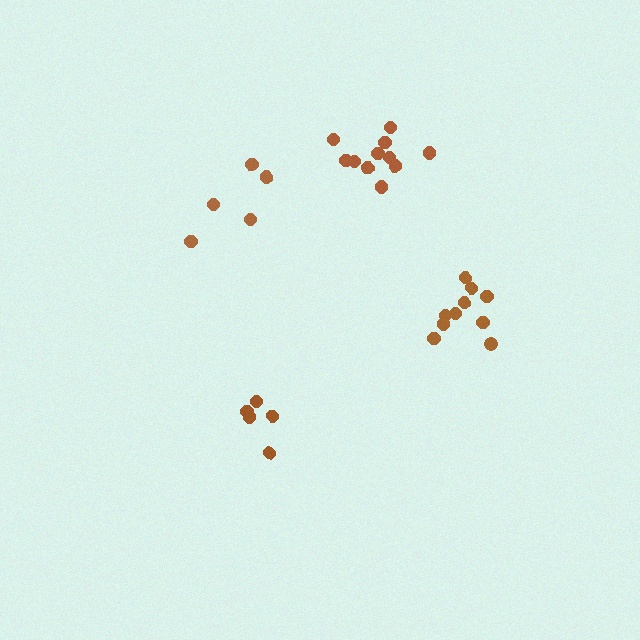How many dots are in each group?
Group 1: 10 dots, Group 2: 5 dots, Group 3: 5 dots, Group 4: 11 dots (31 total).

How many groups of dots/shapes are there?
There are 4 groups.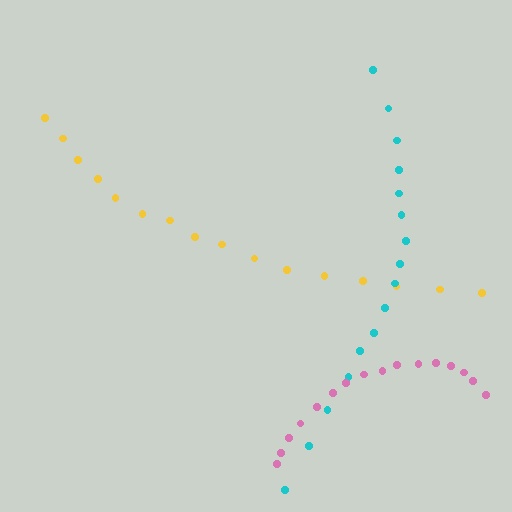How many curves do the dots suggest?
There are 3 distinct paths.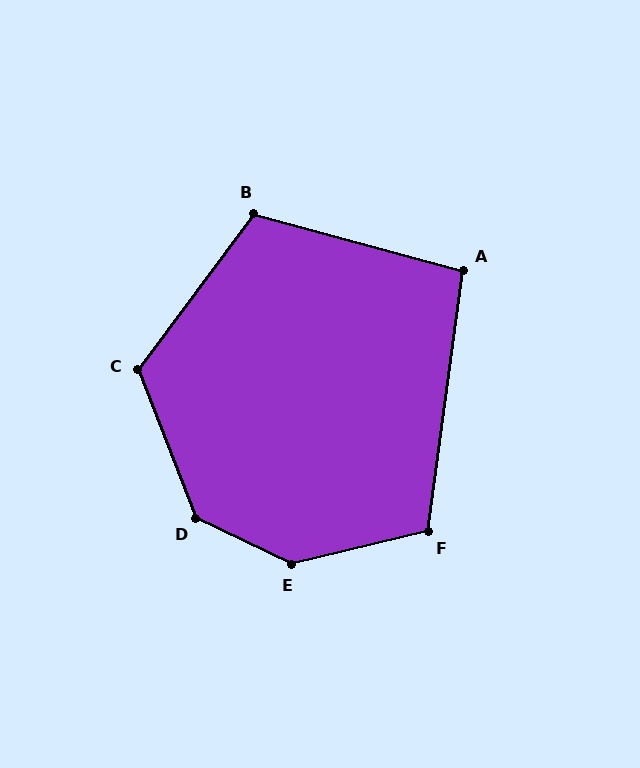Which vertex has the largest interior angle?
E, at approximately 140 degrees.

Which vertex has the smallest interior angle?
A, at approximately 98 degrees.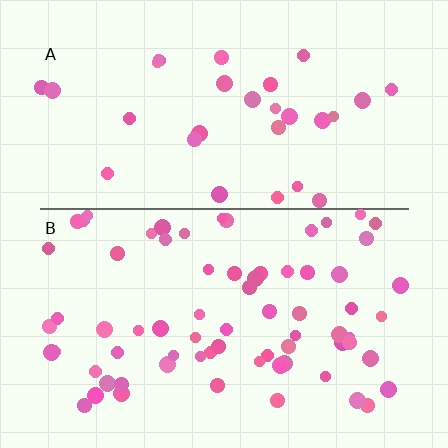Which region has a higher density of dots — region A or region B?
B (the bottom).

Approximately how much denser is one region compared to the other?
Approximately 2.3× — region B over region A.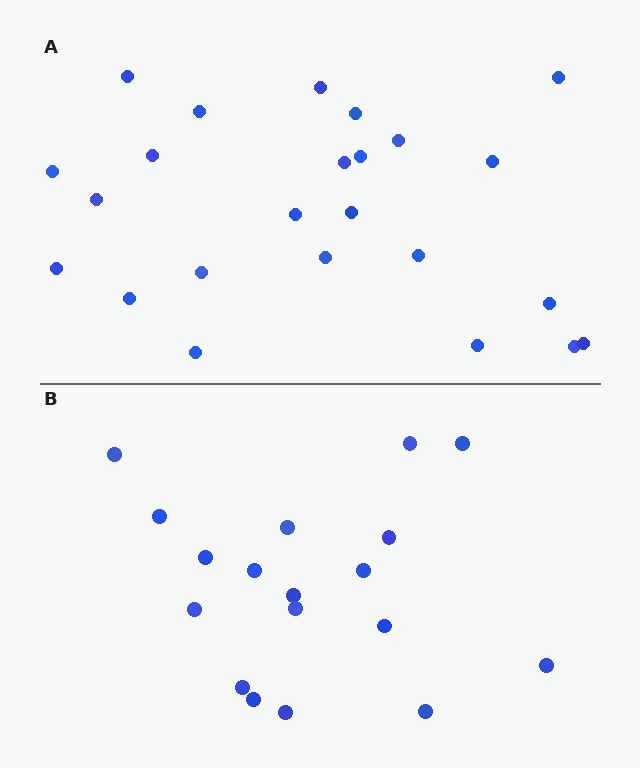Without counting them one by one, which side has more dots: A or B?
Region A (the top region) has more dots.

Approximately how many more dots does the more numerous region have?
Region A has about 6 more dots than region B.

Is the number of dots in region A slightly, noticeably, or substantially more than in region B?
Region A has noticeably more, but not dramatically so. The ratio is roughly 1.3 to 1.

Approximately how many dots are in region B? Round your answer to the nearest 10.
About 20 dots. (The exact count is 18, which rounds to 20.)